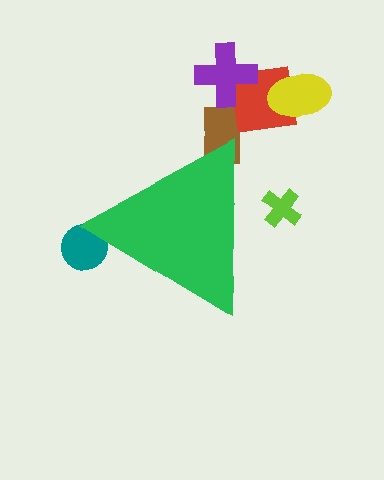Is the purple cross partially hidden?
No, the purple cross is fully visible.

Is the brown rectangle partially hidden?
Yes, the brown rectangle is partially hidden behind the green triangle.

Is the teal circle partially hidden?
Yes, the teal circle is partially hidden behind the green triangle.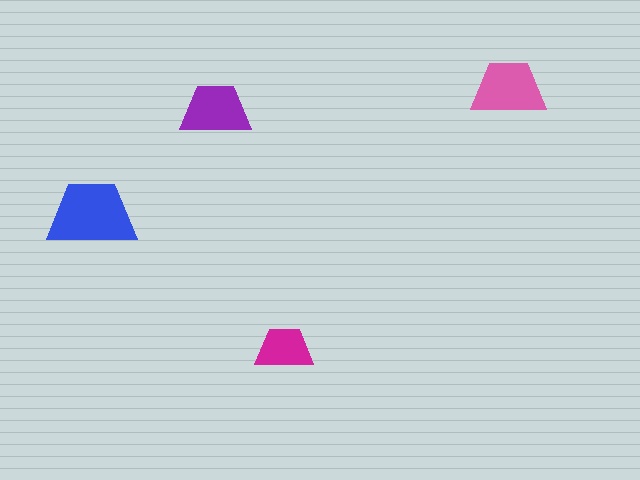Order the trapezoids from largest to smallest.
the blue one, the pink one, the purple one, the magenta one.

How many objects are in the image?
There are 4 objects in the image.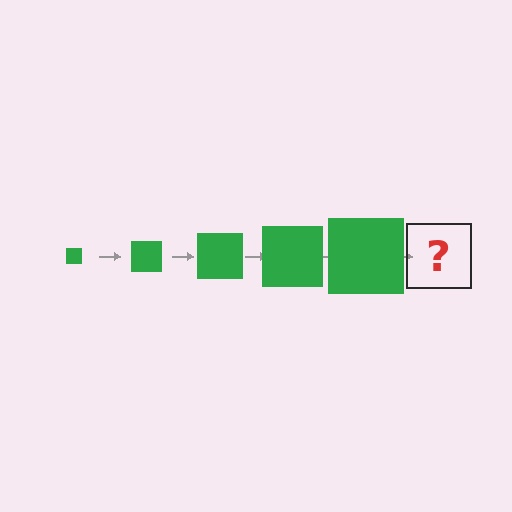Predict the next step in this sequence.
The next step is a green square, larger than the previous one.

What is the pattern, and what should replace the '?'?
The pattern is that the square gets progressively larger each step. The '?' should be a green square, larger than the previous one.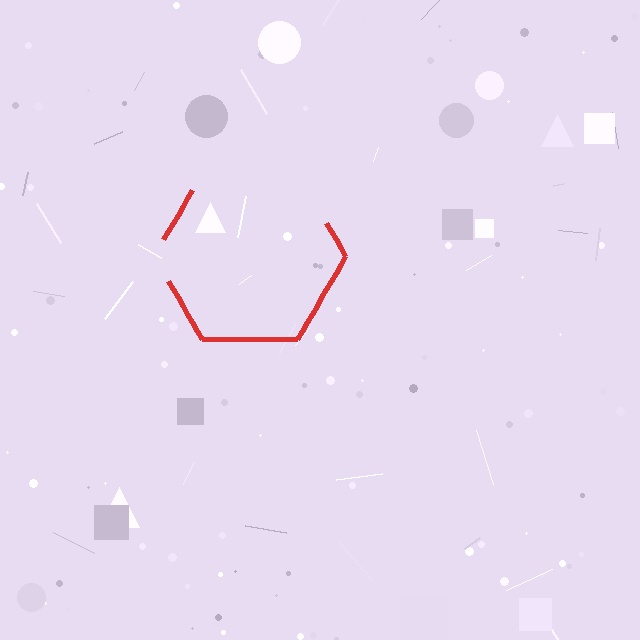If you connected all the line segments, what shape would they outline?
They would outline a hexagon.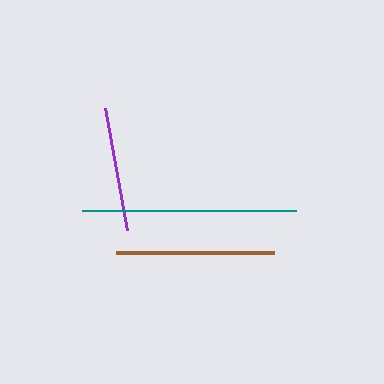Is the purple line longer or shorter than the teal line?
The teal line is longer than the purple line.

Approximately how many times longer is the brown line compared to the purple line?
The brown line is approximately 1.3 times the length of the purple line.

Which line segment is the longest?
The teal line is the longest at approximately 214 pixels.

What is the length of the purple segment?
The purple segment is approximately 125 pixels long.